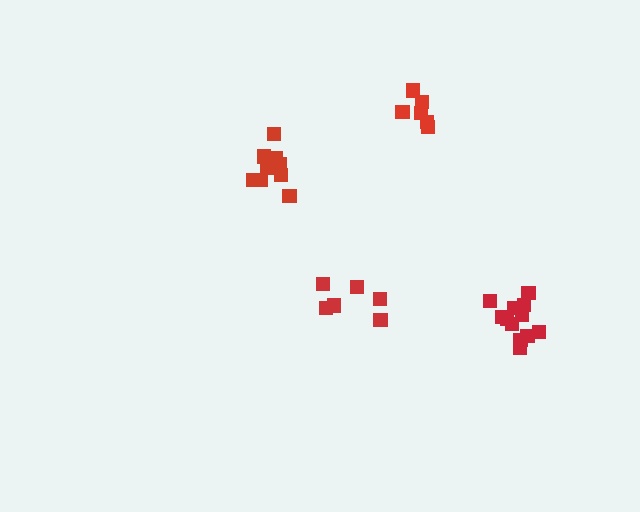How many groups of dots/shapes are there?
There are 4 groups.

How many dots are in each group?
Group 1: 6 dots, Group 2: 9 dots, Group 3: 6 dots, Group 4: 12 dots (33 total).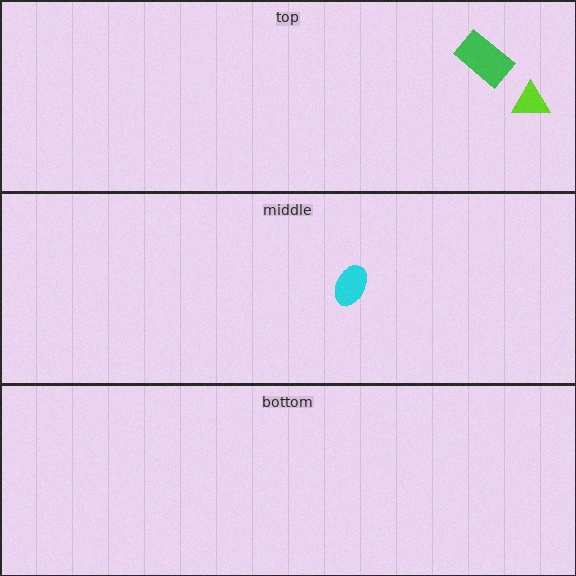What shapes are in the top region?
The green rectangle, the lime triangle.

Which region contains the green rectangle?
The top region.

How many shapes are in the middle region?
1.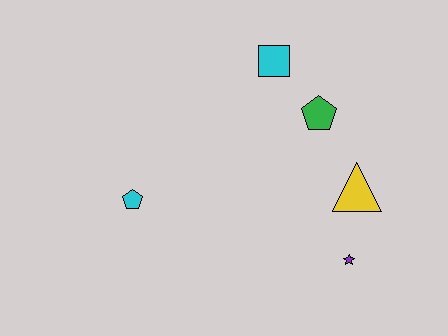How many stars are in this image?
There is 1 star.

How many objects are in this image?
There are 5 objects.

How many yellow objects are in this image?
There is 1 yellow object.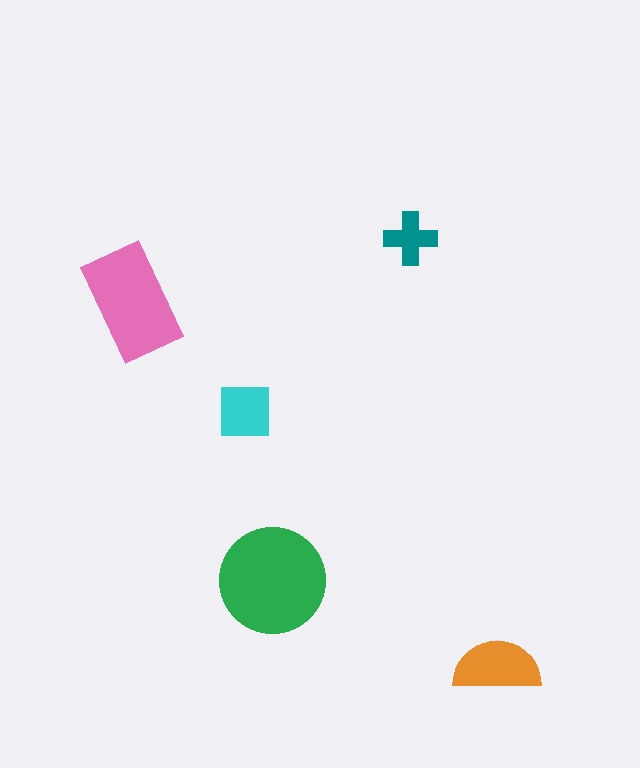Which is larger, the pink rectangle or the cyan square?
The pink rectangle.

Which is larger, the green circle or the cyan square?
The green circle.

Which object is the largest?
The green circle.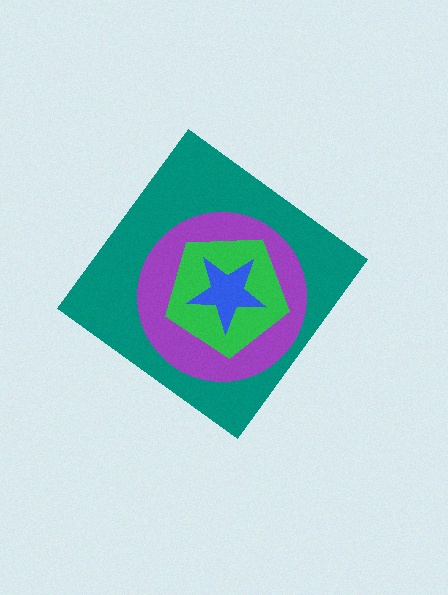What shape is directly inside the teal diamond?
The purple circle.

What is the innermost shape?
The blue star.